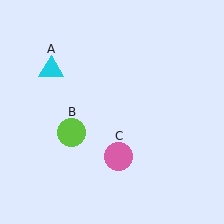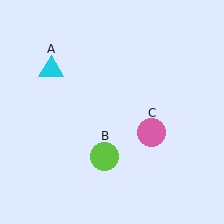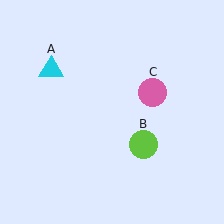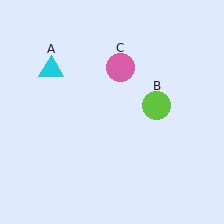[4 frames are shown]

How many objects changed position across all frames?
2 objects changed position: lime circle (object B), pink circle (object C).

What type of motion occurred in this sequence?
The lime circle (object B), pink circle (object C) rotated counterclockwise around the center of the scene.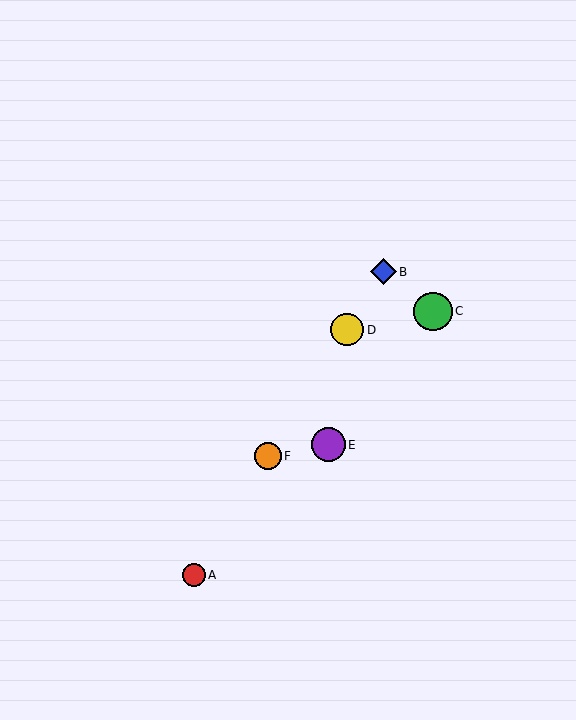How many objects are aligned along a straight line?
4 objects (A, B, D, F) are aligned along a straight line.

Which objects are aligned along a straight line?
Objects A, B, D, F are aligned along a straight line.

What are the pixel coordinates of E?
Object E is at (328, 445).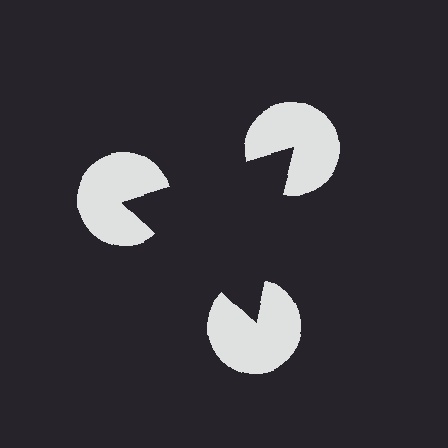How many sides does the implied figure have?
3 sides.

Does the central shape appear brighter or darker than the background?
It typically appears slightly darker than the background, even though no actual brightness change is drawn.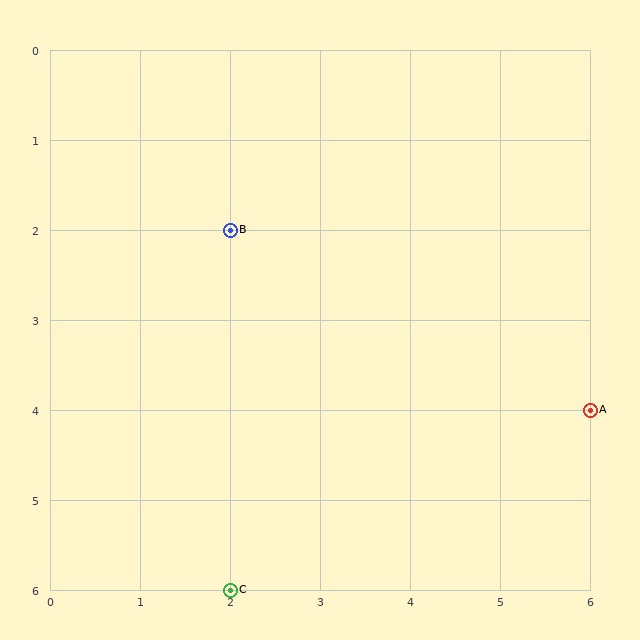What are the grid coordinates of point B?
Point B is at grid coordinates (2, 2).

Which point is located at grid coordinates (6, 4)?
Point A is at (6, 4).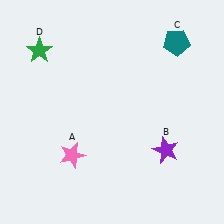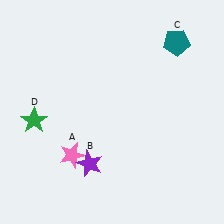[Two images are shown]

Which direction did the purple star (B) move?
The purple star (B) moved left.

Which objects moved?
The objects that moved are: the purple star (B), the green star (D).